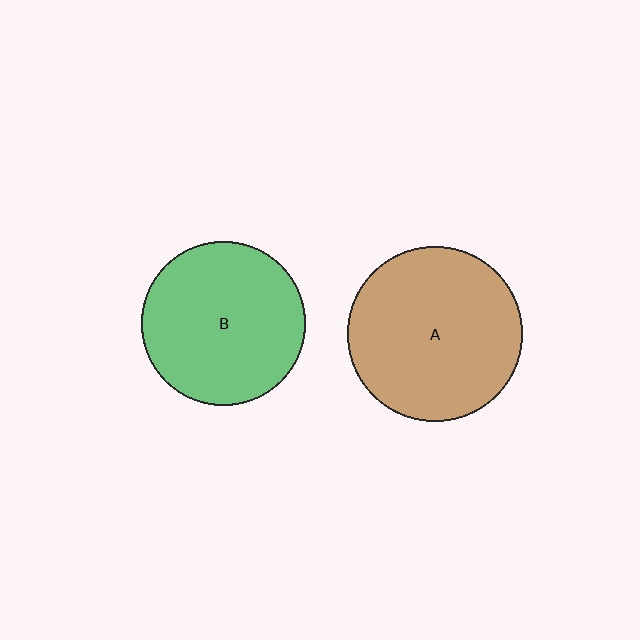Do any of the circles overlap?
No, none of the circles overlap.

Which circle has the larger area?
Circle A (brown).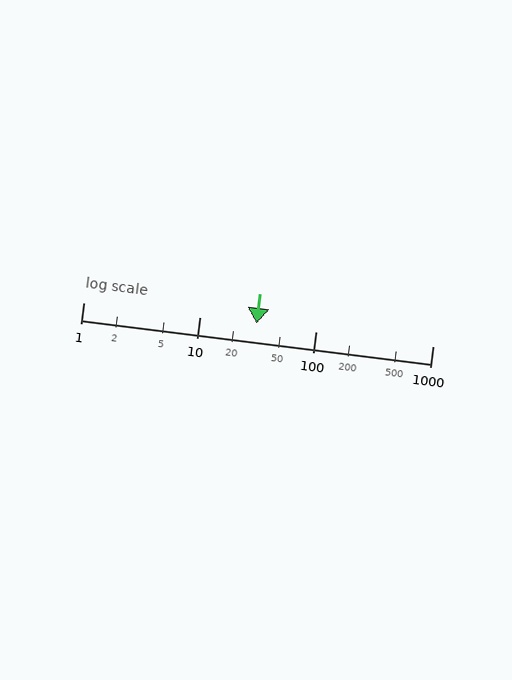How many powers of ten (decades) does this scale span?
The scale spans 3 decades, from 1 to 1000.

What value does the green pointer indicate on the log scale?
The pointer indicates approximately 31.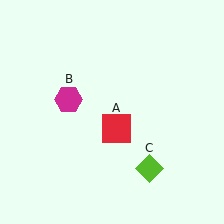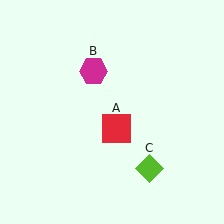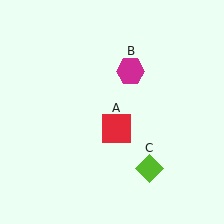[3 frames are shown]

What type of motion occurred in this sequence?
The magenta hexagon (object B) rotated clockwise around the center of the scene.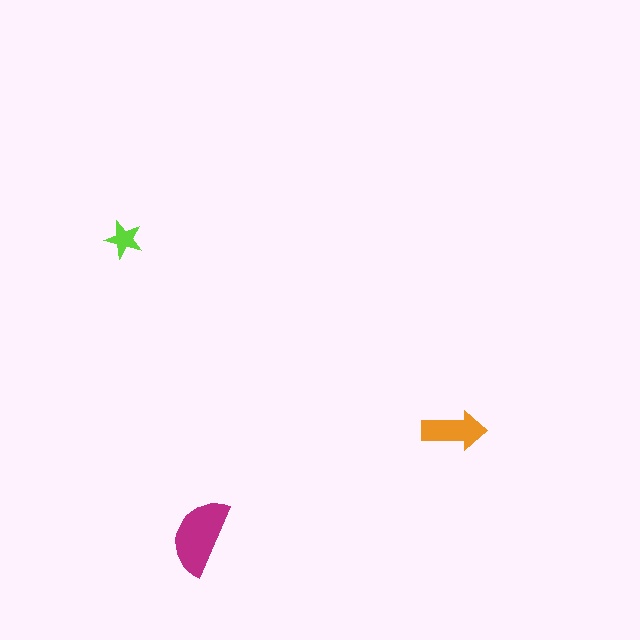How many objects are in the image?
There are 3 objects in the image.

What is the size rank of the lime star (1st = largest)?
3rd.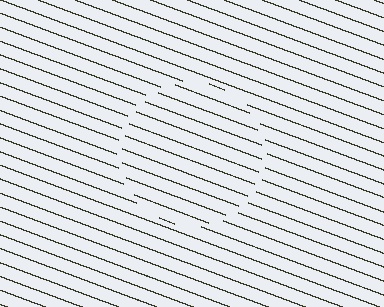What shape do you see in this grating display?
An illusory circle. The interior of the shape contains the same grating, shifted by half a period — the contour is defined by the phase discontinuity where line-ends from the inner and outer gratings abut.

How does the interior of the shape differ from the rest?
The interior of the shape contains the same grating, shifted by half a period — the contour is defined by the phase discontinuity where line-ends from the inner and outer gratings abut.